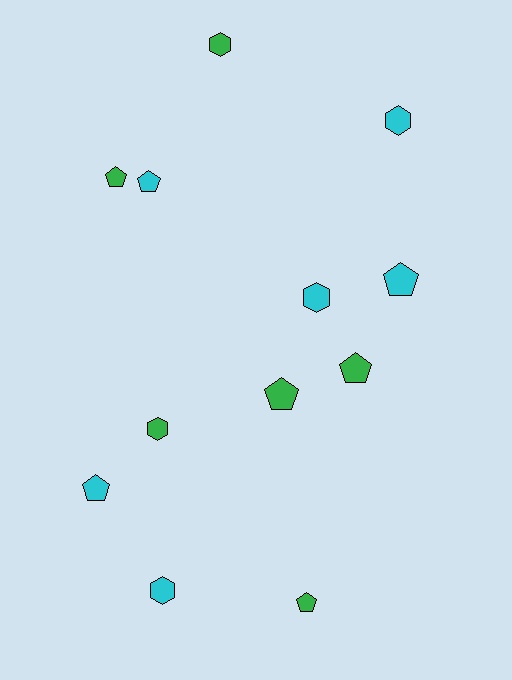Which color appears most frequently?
Green, with 6 objects.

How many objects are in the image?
There are 12 objects.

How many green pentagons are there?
There are 4 green pentagons.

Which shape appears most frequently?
Pentagon, with 7 objects.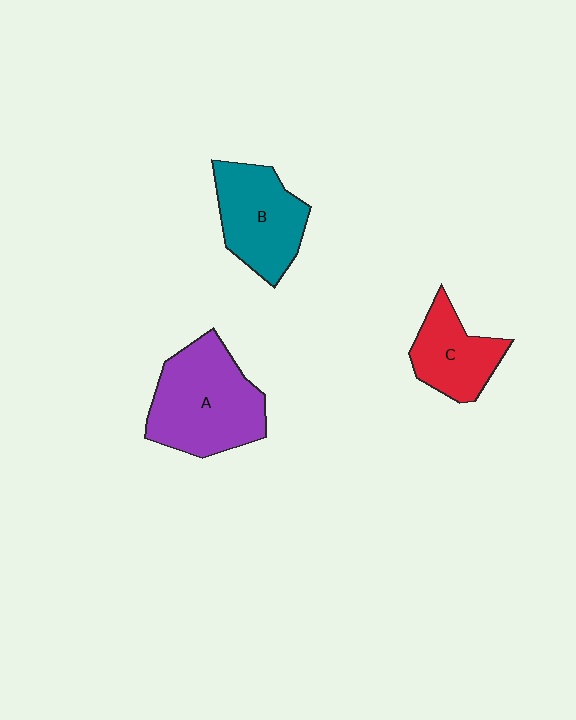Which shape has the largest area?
Shape A (purple).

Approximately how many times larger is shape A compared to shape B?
Approximately 1.3 times.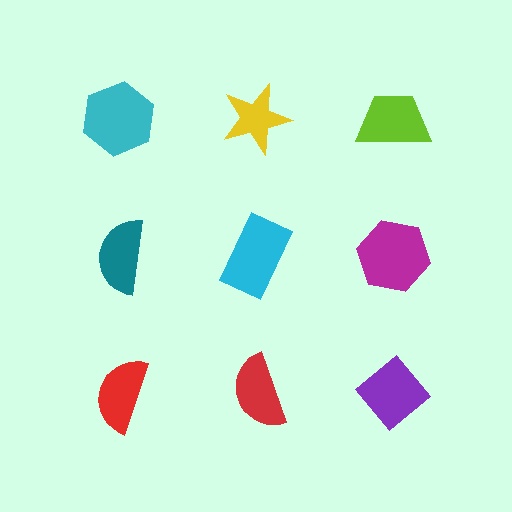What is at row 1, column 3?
A lime trapezoid.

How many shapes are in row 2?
3 shapes.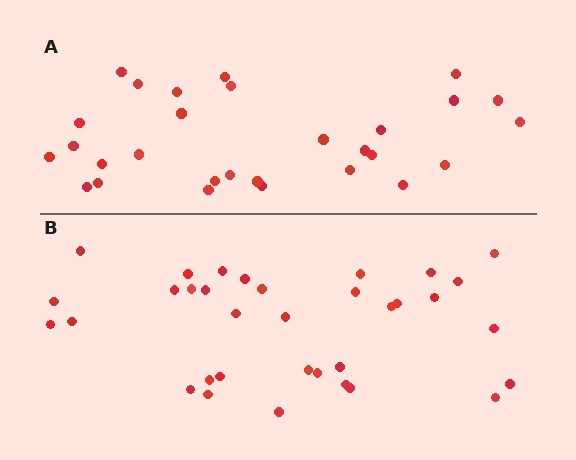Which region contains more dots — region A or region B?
Region B (the bottom region) has more dots.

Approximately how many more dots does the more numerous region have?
Region B has about 5 more dots than region A.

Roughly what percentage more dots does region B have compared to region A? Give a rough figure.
About 15% more.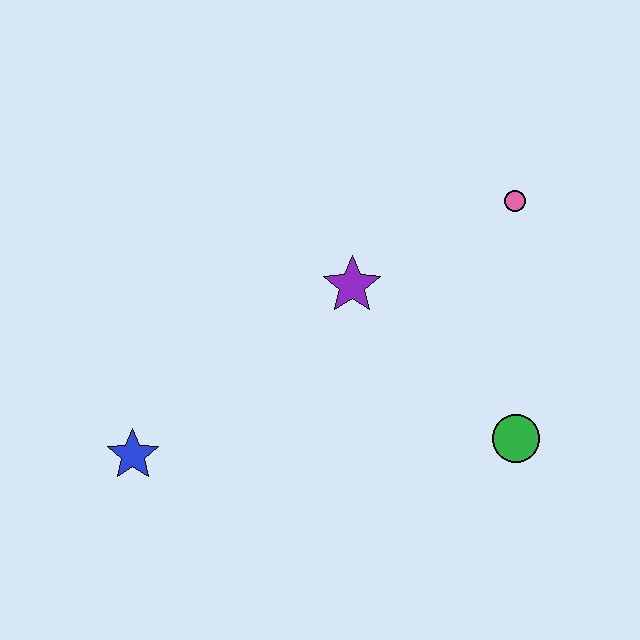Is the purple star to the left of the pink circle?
Yes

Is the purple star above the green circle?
Yes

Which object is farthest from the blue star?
The pink circle is farthest from the blue star.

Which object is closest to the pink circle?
The purple star is closest to the pink circle.